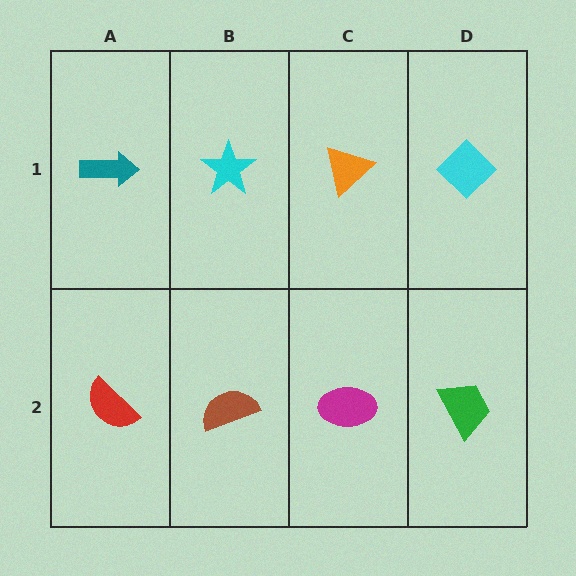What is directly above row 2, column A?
A teal arrow.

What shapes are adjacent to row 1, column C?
A magenta ellipse (row 2, column C), a cyan star (row 1, column B), a cyan diamond (row 1, column D).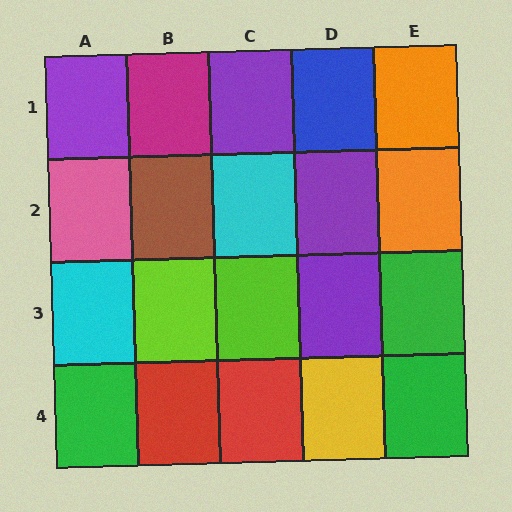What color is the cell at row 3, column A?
Cyan.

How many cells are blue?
1 cell is blue.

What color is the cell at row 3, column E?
Green.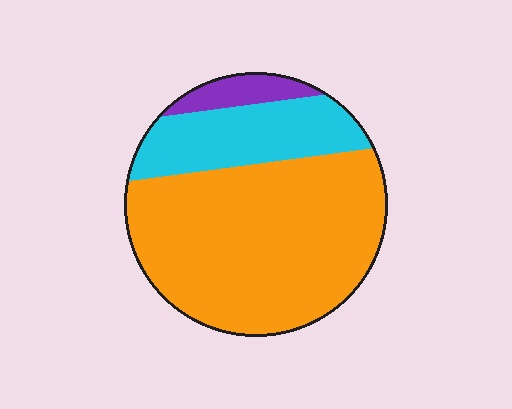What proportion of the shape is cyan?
Cyan covers around 25% of the shape.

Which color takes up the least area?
Purple, at roughly 5%.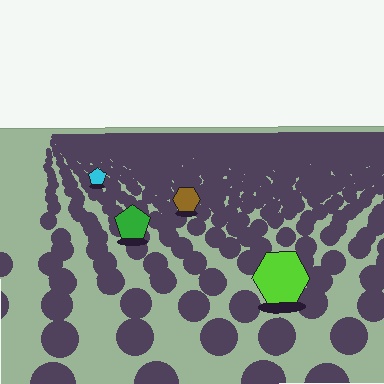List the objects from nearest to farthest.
From nearest to farthest: the lime hexagon, the green pentagon, the brown hexagon, the cyan pentagon.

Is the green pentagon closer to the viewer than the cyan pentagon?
Yes. The green pentagon is closer — you can tell from the texture gradient: the ground texture is coarser near it.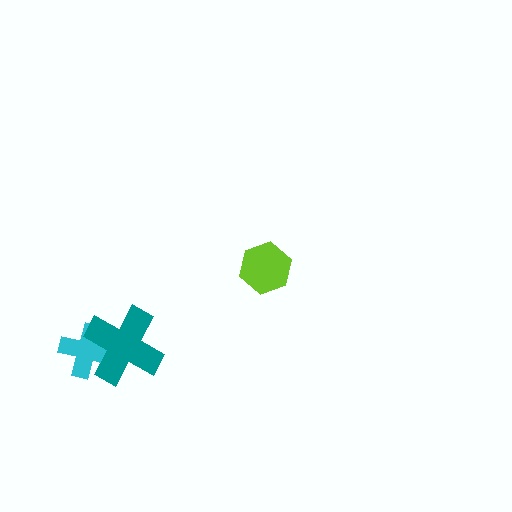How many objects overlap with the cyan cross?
1 object overlaps with the cyan cross.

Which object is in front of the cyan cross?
The teal cross is in front of the cyan cross.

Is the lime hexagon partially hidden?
No, no other shape covers it.